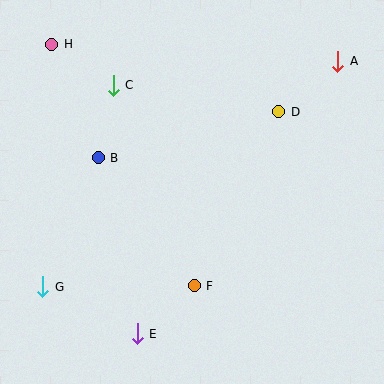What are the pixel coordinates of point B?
Point B is at (98, 158).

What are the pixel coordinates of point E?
Point E is at (137, 334).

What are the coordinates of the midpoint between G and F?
The midpoint between G and F is at (119, 286).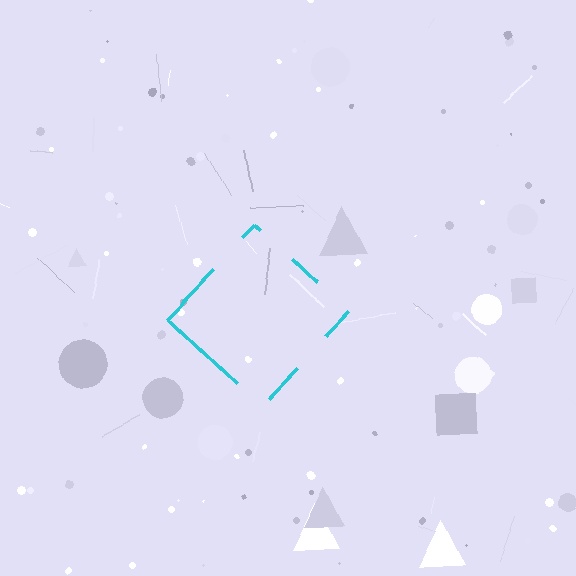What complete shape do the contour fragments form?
The contour fragments form a diamond.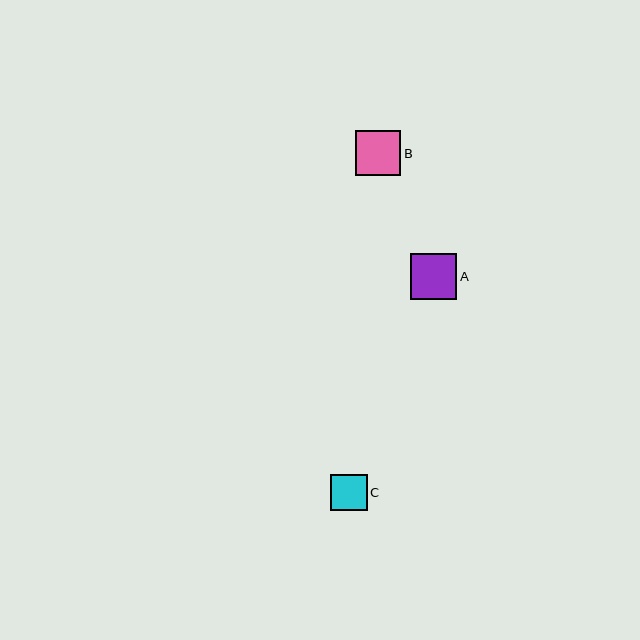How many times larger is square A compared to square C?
Square A is approximately 1.3 times the size of square C.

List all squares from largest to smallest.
From largest to smallest: A, B, C.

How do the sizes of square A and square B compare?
Square A and square B are approximately the same size.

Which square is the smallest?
Square C is the smallest with a size of approximately 37 pixels.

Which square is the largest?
Square A is the largest with a size of approximately 46 pixels.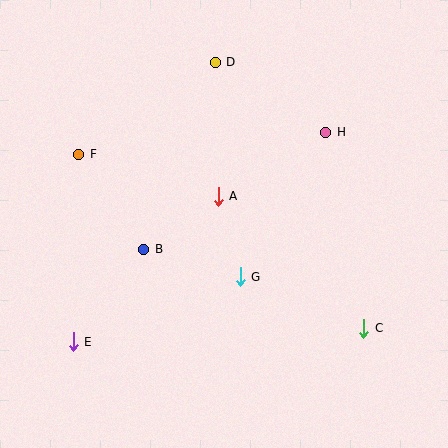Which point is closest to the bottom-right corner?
Point C is closest to the bottom-right corner.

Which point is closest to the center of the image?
Point A at (218, 196) is closest to the center.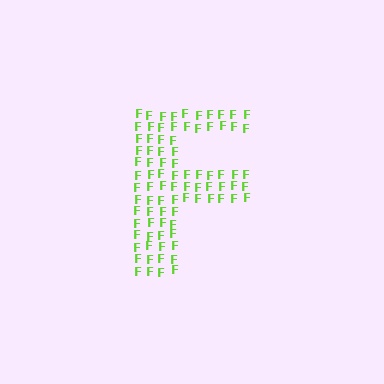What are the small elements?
The small elements are letter F's.